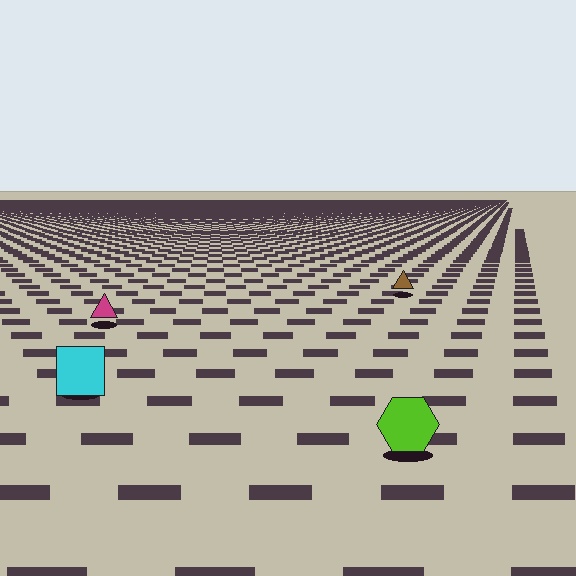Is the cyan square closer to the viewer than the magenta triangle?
Yes. The cyan square is closer — you can tell from the texture gradient: the ground texture is coarser near it.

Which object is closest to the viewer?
The lime hexagon is closest. The texture marks near it are larger and more spread out.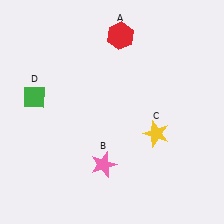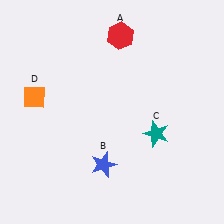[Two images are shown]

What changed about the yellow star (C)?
In Image 1, C is yellow. In Image 2, it changed to teal.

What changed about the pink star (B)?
In Image 1, B is pink. In Image 2, it changed to blue.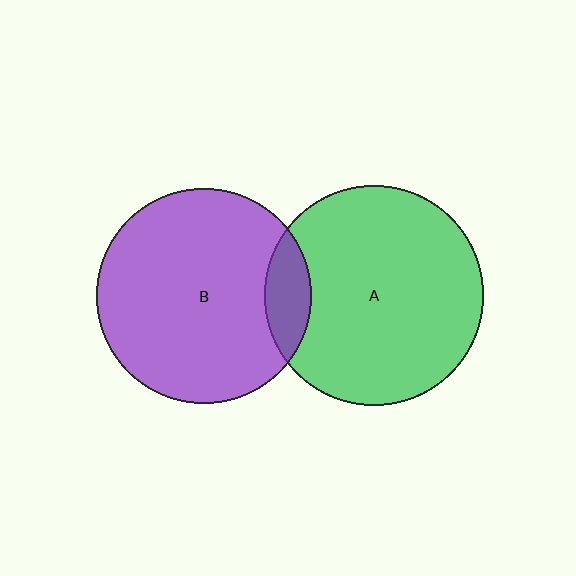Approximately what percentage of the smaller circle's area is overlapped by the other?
Approximately 10%.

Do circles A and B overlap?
Yes.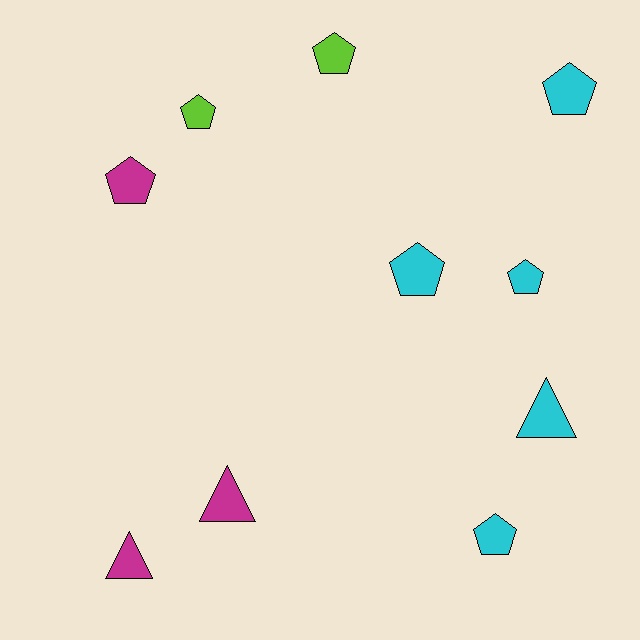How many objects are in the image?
There are 10 objects.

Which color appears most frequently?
Cyan, with 5 objects.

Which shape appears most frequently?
Pentagon, with 7 objects.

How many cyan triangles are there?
There is 1 cyan triangle.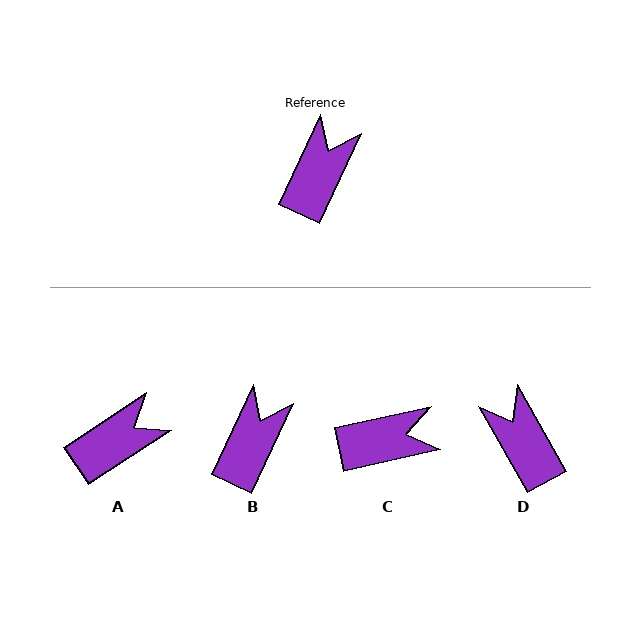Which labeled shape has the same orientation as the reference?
B.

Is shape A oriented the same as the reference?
No, it is off by about 32 degrees.